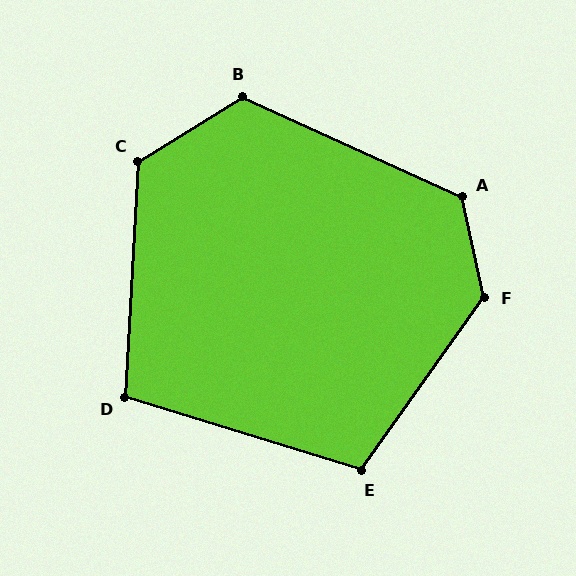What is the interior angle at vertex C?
Approximately 125 degrees (obtuse).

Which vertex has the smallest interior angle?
D, at approximately 104 degrees.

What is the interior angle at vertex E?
Approximately 108 degrees (obtuse).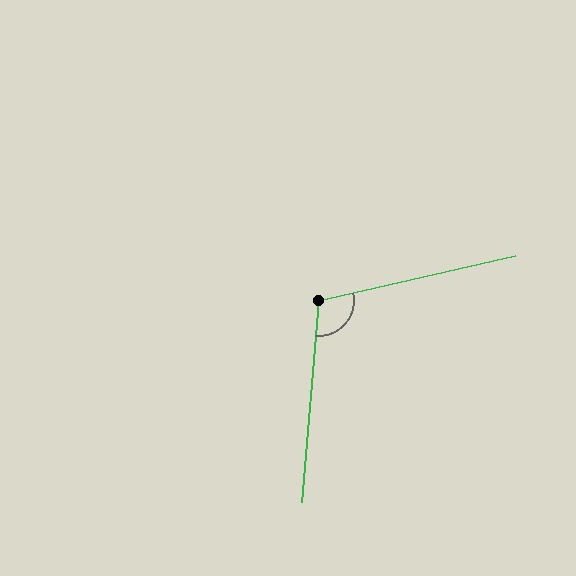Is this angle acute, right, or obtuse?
It is obtuse.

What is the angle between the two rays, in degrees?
Approximately 107 degrees.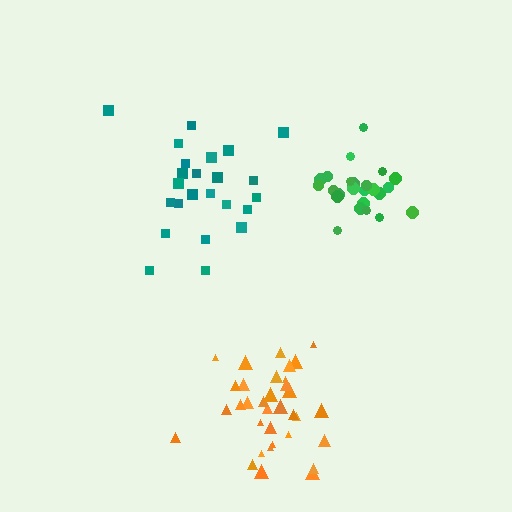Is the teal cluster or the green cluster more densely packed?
Green.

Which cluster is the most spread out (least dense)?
Teal.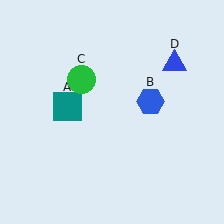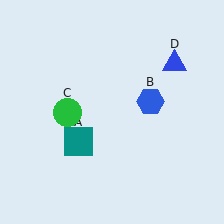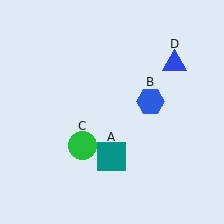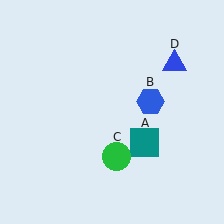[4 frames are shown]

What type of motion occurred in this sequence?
The teal square (object A), green circle (object C) rotated counterclockwise around the center of the scene.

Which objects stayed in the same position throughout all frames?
Blue hexagon (object B) and blue triangle (object D) remained stationary.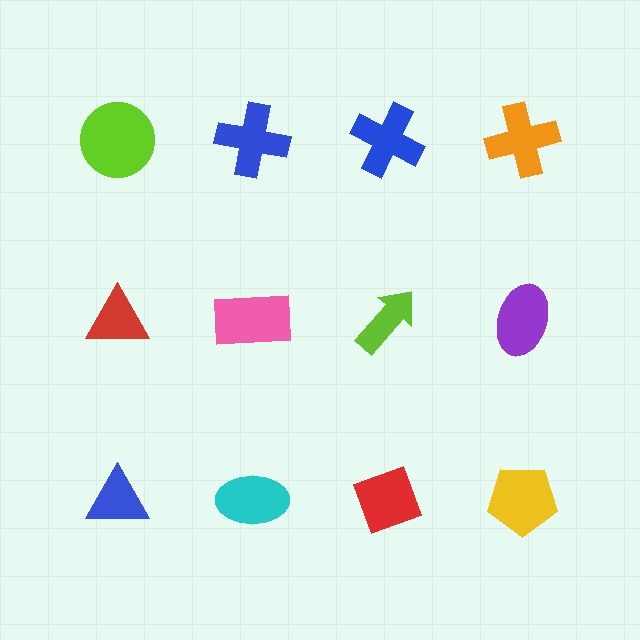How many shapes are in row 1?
4 shapes.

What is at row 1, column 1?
A lime circle.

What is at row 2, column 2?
A pink rectangle.